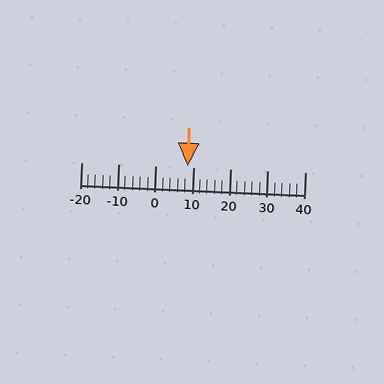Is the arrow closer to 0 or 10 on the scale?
The arrow is closer to 10.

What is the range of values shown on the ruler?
The ruler shows values from -20 to 40.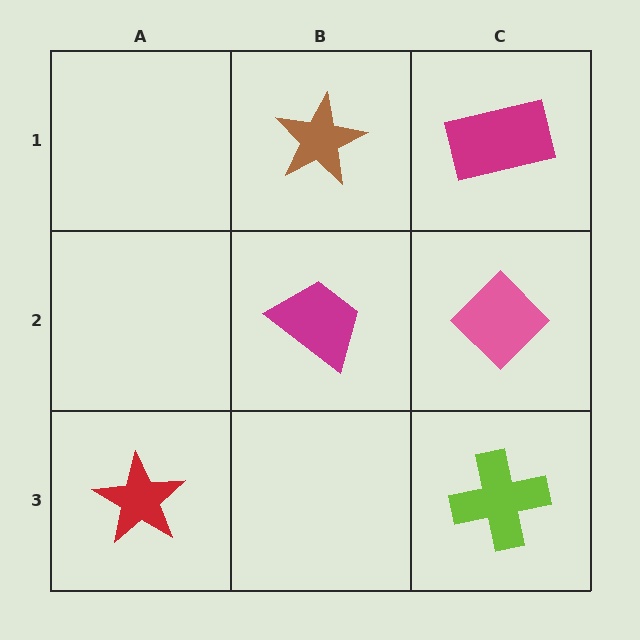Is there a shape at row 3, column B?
No, that cell is empty.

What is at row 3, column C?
A lime cross.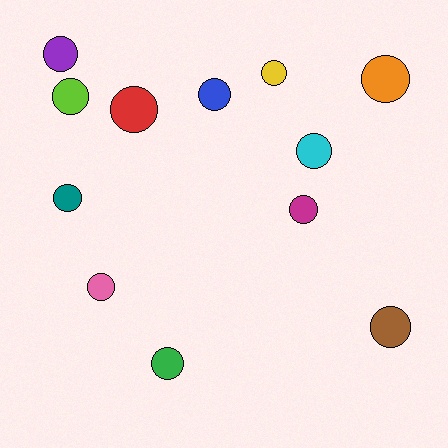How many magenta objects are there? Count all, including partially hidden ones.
There is 1 magenta object.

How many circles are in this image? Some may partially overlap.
There are 12 circles.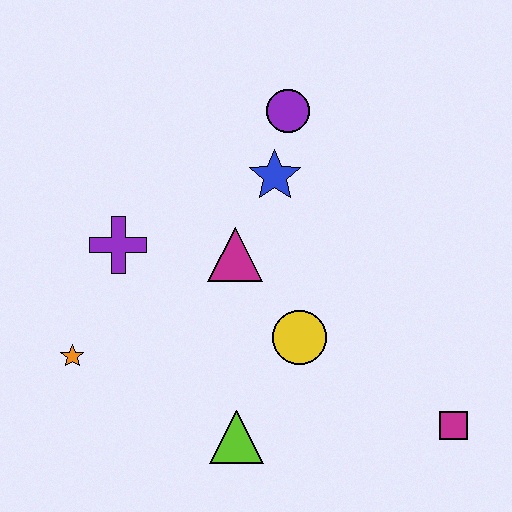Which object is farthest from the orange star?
The magenta square is farthest from the orange star.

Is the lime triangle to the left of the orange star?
No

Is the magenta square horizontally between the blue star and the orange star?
No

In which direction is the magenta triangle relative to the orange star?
The magenta triangle is to the right of the orange star.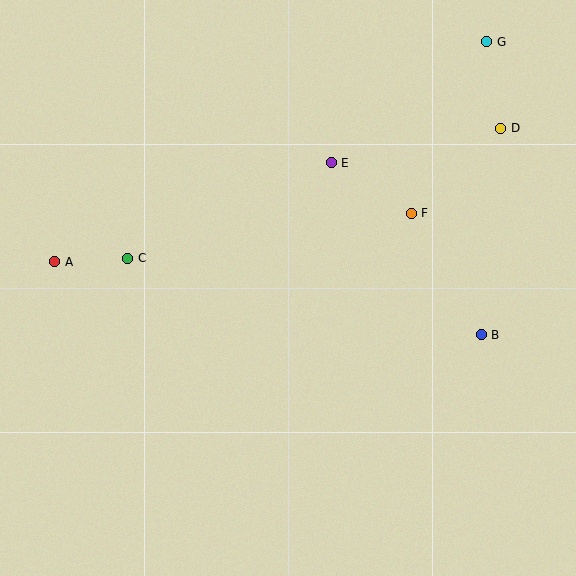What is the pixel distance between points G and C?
The distance between G and C is 420 pixels.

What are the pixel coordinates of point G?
Point G is at (487, 42).